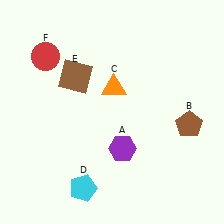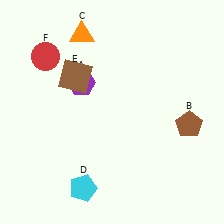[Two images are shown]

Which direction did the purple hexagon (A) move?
The purple hexagon (A) moved up.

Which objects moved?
The objects that moved are: the purple hexagon (A), the orange triangle (C).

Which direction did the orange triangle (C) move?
The orange triangle (C) moved up.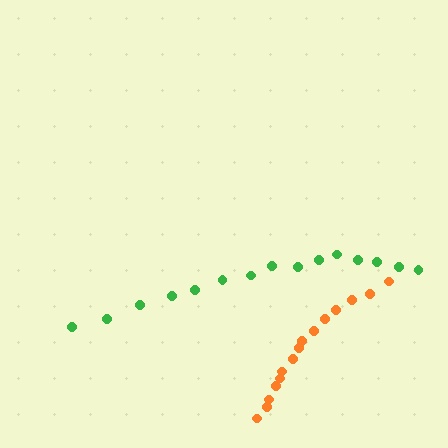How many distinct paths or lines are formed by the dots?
There are 2 distinct paths.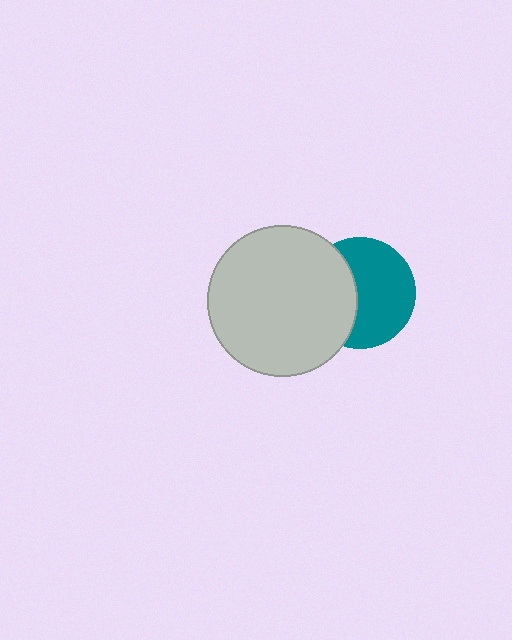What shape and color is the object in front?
The object in front is a light gray circle.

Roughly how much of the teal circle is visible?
About half of it is visible (roughly 60%).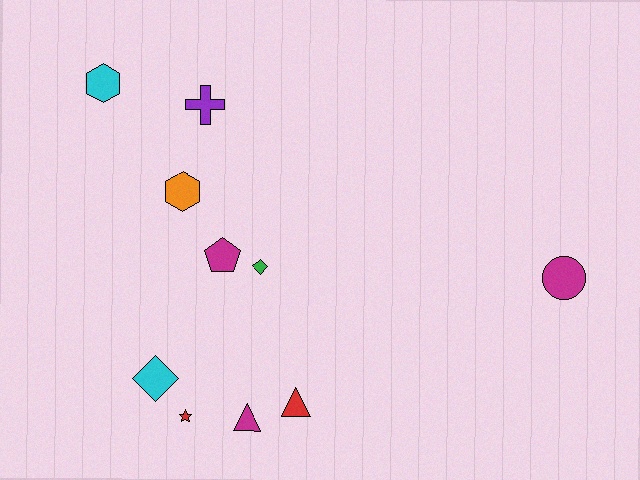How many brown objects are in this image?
There are no brown objects.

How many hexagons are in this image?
There are 2 hexagons.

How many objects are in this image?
There are 10 objects.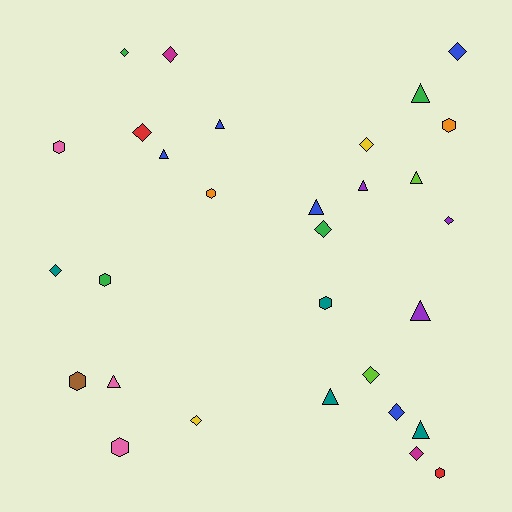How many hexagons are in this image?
There are 8 hexagons.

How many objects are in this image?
There are 30 objects.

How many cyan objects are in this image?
There are no cyan objects.